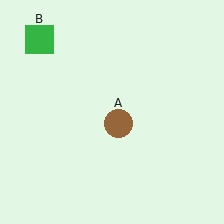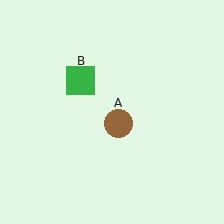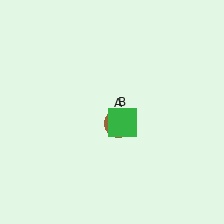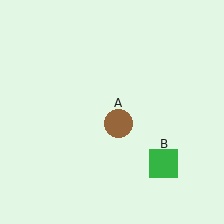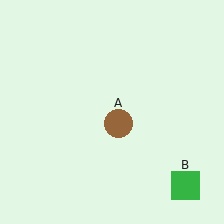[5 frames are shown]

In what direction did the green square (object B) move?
The green square (object B) moved down and to the right.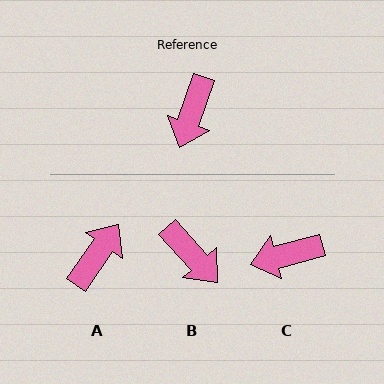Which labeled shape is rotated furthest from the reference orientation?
A, about 164 degrees away.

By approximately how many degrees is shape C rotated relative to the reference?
Approximately 56 degrees clockwise.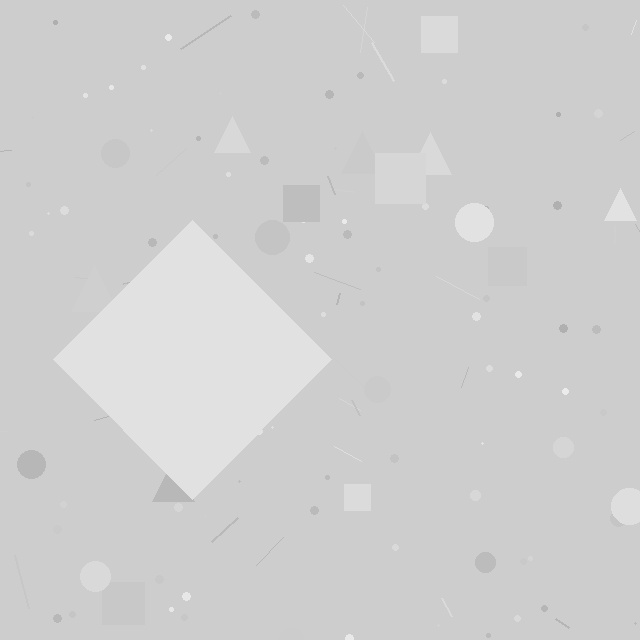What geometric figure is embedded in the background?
A diamond is embedded in the background.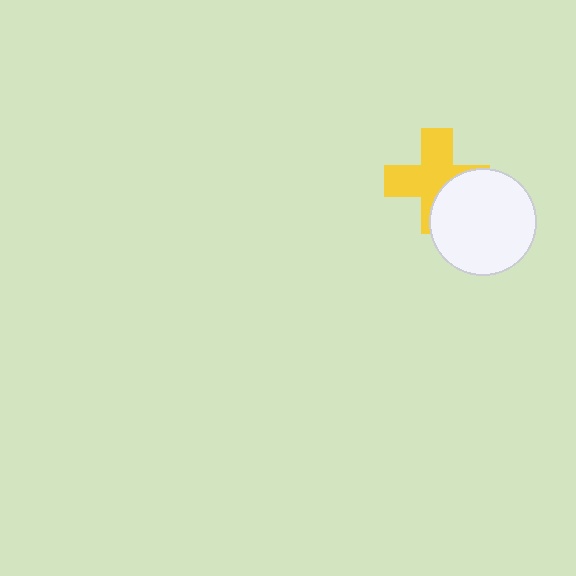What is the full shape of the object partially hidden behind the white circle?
The partially hidden object is a yellow cross.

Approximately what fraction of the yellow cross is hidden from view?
Roughly 35% of the yellow cross is hidden behind the white circle.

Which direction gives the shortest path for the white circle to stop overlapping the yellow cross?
Moving toward the lower-right gives the shortest separation.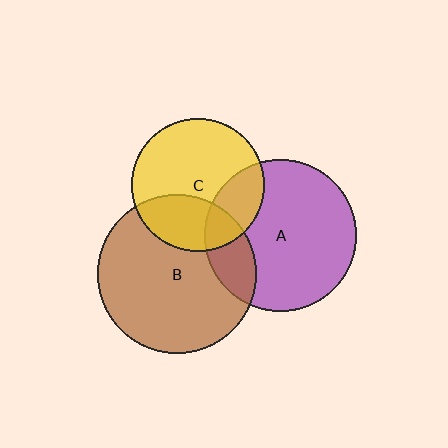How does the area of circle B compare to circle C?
Approximately 1.4 times.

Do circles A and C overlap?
Yes.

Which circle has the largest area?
Circle B (brown).